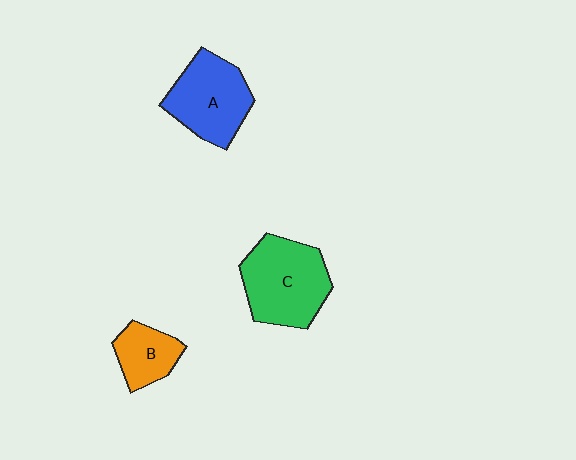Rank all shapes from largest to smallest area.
From largest to smallest: C (green), A (blue), B (orange).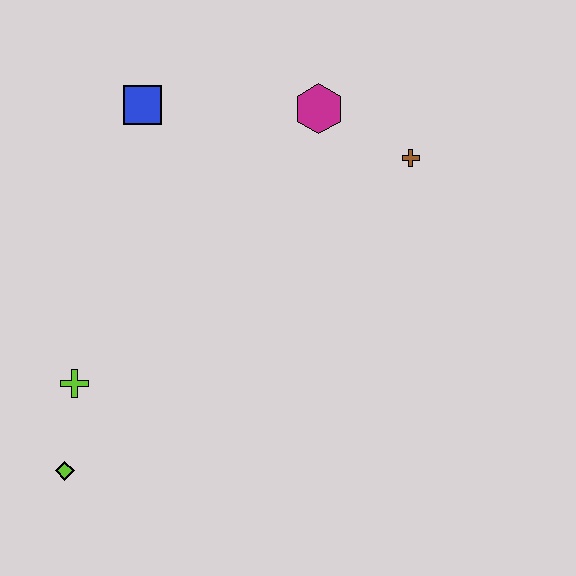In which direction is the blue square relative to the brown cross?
The blue square is to the left of the brown cross.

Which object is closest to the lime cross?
The lime diamond is closest to the lime cross.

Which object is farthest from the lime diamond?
The brown cross is farthest from the lime diamond.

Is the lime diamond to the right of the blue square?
No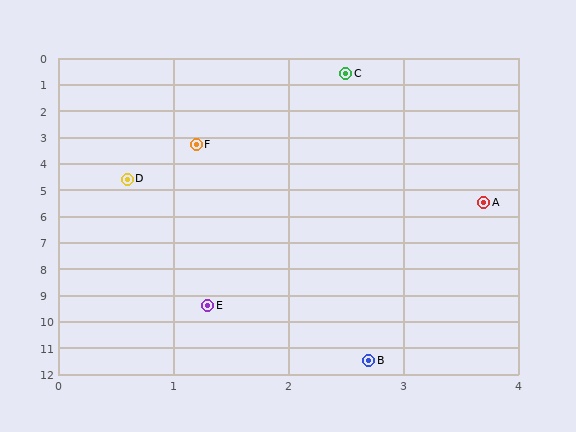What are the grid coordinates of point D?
Point D is at approximately (0.6, 4.6).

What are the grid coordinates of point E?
Point E is at approximately (1.3, 9.4).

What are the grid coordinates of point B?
Point B is at approximately (2.7, 11.5).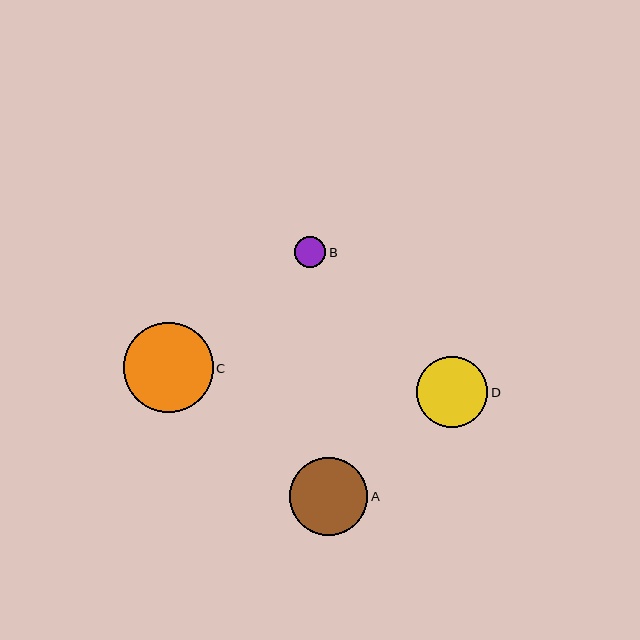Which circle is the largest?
Circle C is the largest with a size of approximately 89 pixels.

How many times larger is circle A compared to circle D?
Circle A is approximately 1.1 times the size of circle D.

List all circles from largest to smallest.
From largest to smallest: C, A, D, B.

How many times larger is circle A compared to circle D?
Circle A is approximately 1.1 times the size of circle D.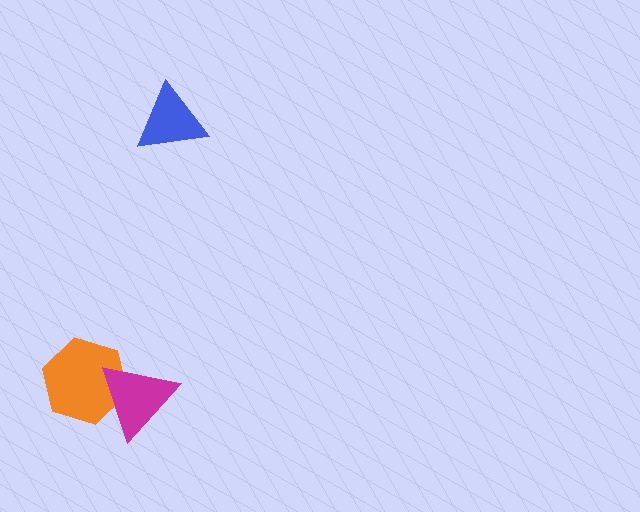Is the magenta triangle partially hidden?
No, no other shape covers it.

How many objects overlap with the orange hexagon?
1 object overlaps with the orange hexagon.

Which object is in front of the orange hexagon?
The magenta triangle is in front of the orange hexagon.